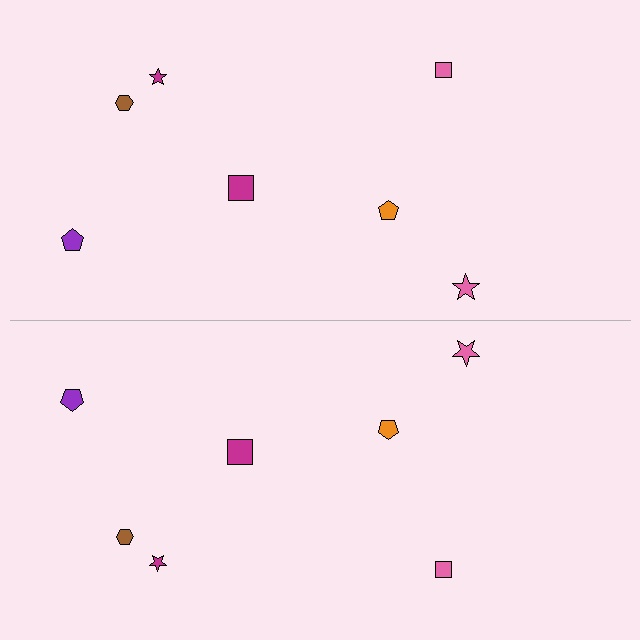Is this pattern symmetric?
Yes, this pattern has bilateral (reflection) symmetry.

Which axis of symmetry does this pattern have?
The pattern has a horizontal axis of symmetry running through the center of the image.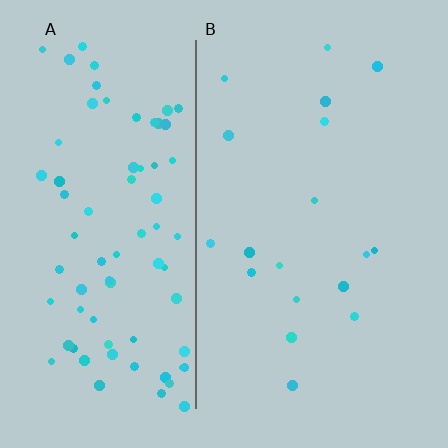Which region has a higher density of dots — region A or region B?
A (the left).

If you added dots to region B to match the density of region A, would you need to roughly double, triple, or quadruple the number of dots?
Approximately quadruple.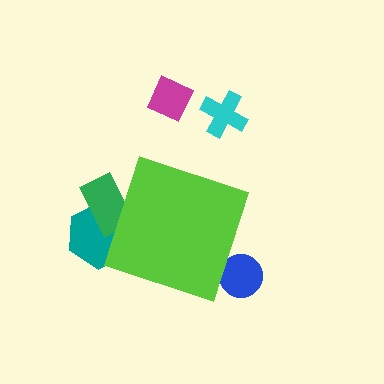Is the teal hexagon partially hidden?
Yes, the teal hexagon is partially hidden behind the lime diamond.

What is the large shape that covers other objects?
A lime diamond.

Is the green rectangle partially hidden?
Yes, the green rectangle is partially hidden behind the lime diamond.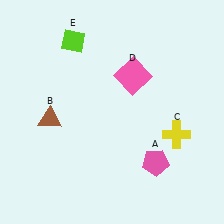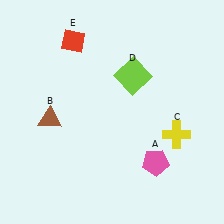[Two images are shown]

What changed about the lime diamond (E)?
In Image 1, E is lime. In Image 2, it changed to red.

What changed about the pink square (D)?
In Image 1, D is pink. In Image 2, it changed to lime.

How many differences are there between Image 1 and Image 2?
There are 2 differences between the two images.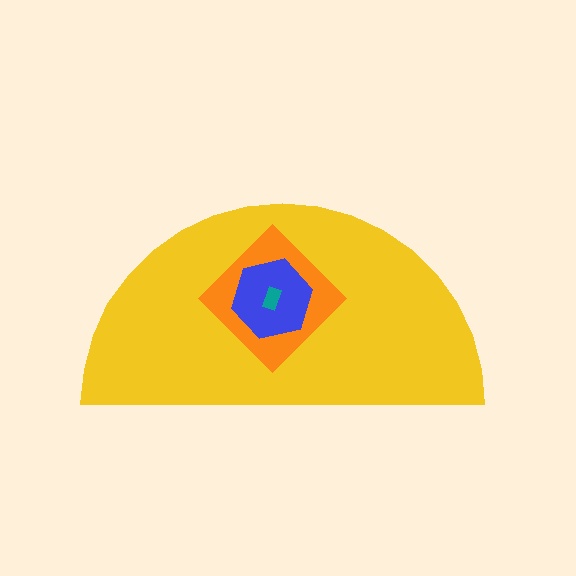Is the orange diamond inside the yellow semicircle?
Yes.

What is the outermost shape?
The yellow semicircle.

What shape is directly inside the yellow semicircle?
The orange diamond.